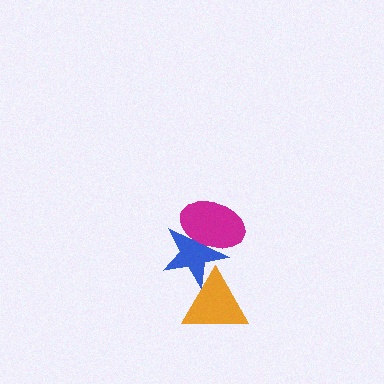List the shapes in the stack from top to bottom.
From top to bottom: the magenta ellipse, the blue star, the orange triangle.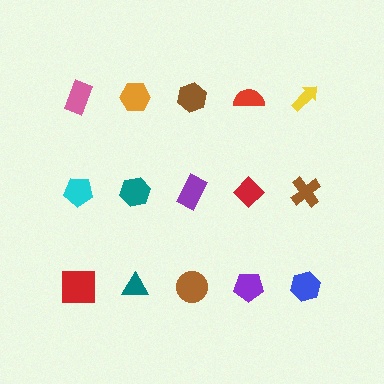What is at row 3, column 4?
A purple pentagon.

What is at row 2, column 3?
A purple rectangle.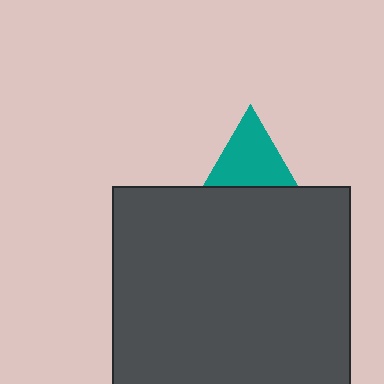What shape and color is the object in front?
The object in front is a dark gray square.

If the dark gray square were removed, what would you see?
You would see the complete teal triangle.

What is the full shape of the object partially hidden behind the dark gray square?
The partially hidden object is a teal triangle.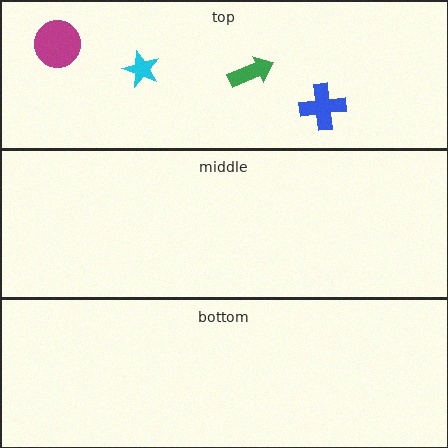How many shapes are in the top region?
4.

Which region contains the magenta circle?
The top region.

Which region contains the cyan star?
The top region.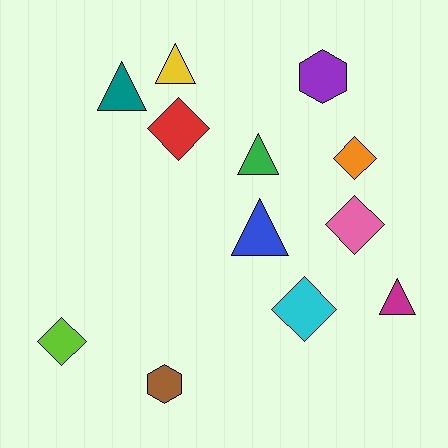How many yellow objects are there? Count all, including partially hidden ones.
There is 1 yellow object.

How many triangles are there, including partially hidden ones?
There are 5 triangles.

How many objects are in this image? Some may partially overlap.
There are 12 objects.